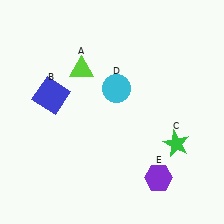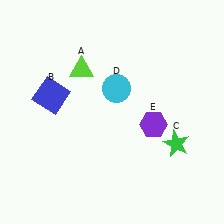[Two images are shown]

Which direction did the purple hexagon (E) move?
The purple hexagon (E) moved up.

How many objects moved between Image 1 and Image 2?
1 object moved between the two images.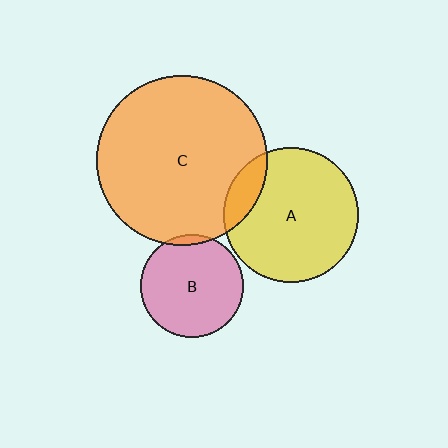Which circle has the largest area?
Circle C (orange).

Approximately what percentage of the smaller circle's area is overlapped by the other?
Approximately 5%.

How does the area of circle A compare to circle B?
Approximately 1.7 times.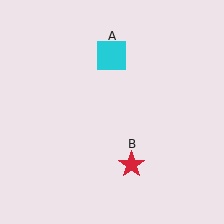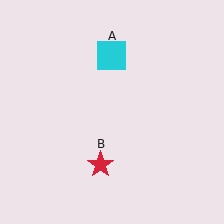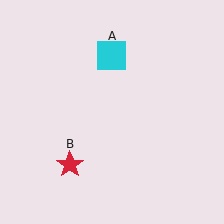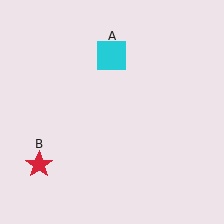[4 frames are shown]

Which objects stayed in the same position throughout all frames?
Cyan square (object A) remained stationary.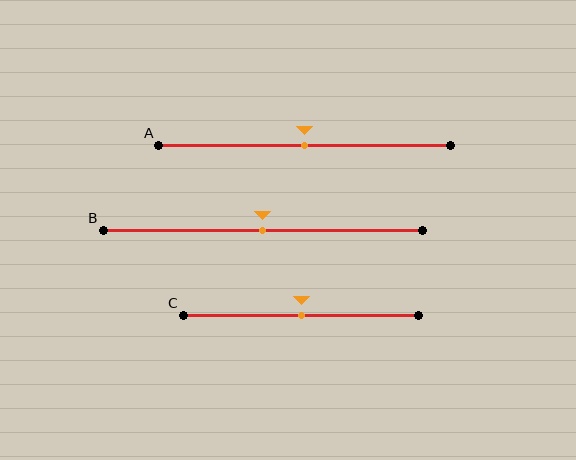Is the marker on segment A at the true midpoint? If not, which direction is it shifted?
Yes, the marker on segment A is at the true midpoint.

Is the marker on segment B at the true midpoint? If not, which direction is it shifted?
Yes, the marker on segment B is at the true midpoint.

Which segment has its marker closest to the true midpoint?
Segment A has its marker closest to the true midpoint.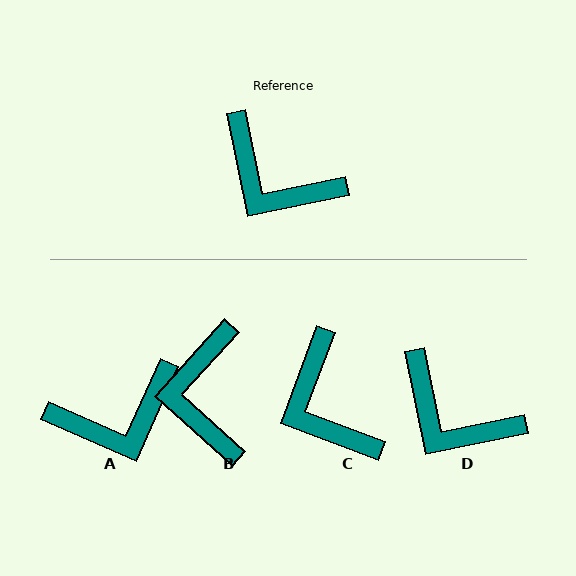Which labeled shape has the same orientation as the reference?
D.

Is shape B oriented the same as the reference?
No, it is off by about 54 degrees.